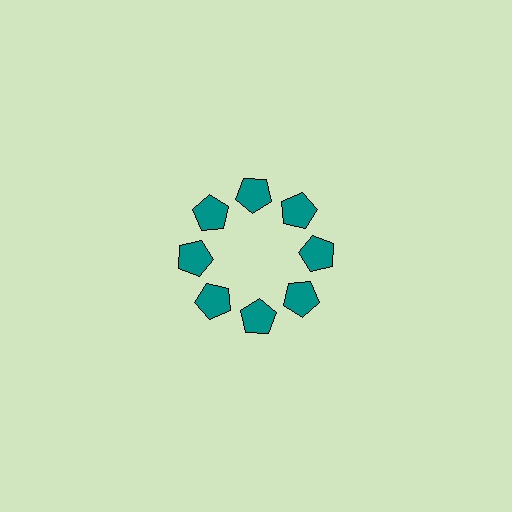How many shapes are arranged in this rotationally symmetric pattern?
There are 8 shapes, arranged in 8 groups of 1.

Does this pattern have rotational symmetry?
Yes, this pattern has 8-fold rotational symmetry. It looks the same after rotating 45 degrees around the center.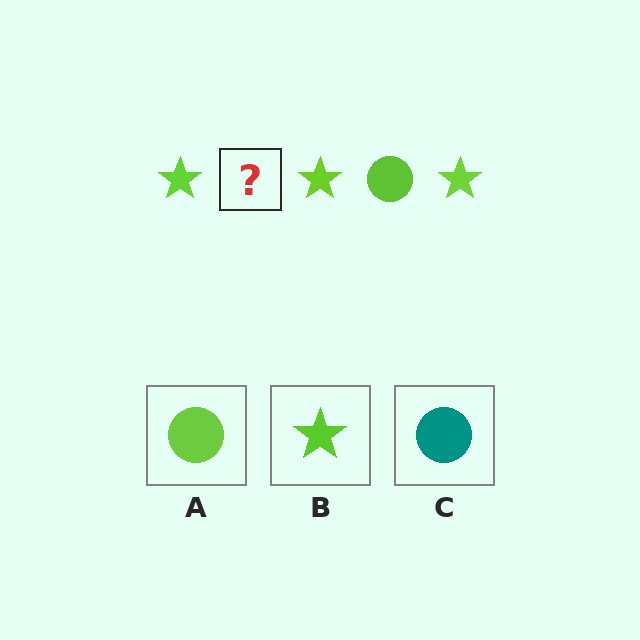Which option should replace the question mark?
Option A.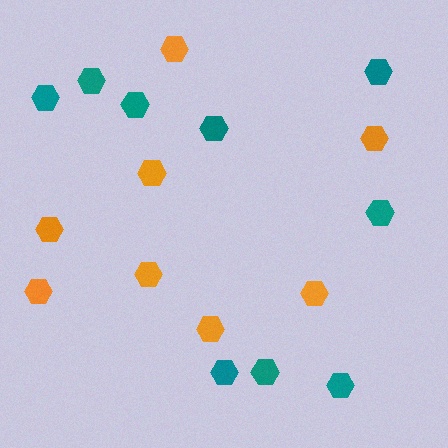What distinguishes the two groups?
There are 2 groups: one group of teal hexagons (9) and one group of orange hexagons (8).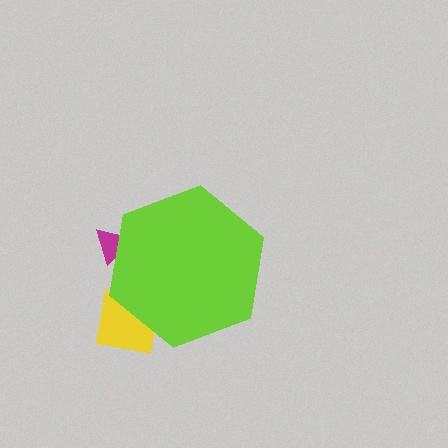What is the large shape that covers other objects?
A lime hexagon.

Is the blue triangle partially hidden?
Yes, the blue triangle is partially hidden behind the lime hexagon.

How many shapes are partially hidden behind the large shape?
3 shapes are partially hidden.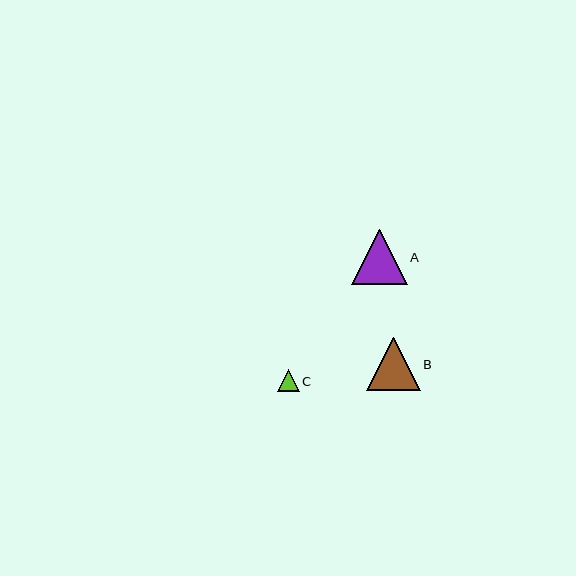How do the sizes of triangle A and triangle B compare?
Triangle A and triangle B are approximately the same size.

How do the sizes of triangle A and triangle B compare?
Triangle A and triangle B are approximately the same size.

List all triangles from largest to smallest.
From largest to smallest: A, B, C.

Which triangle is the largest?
Triangle A is the largest with a size of approximately 56 pixels.